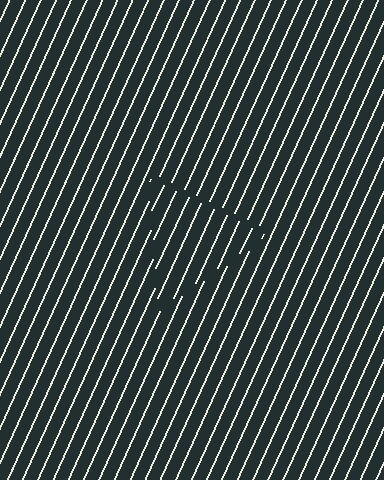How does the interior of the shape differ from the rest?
The interior of the shape contains the same grating, shifted by half a period — the contour is defined by the phase discontinuity where line-ends from the inner and outer gratings abut.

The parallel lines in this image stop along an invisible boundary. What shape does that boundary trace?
An illusory triangle. The interior of the shape contains the same grating, shifted by half a period — the contour is defined by the phase discontinuity where line-ends from the inner and outer gratings abut.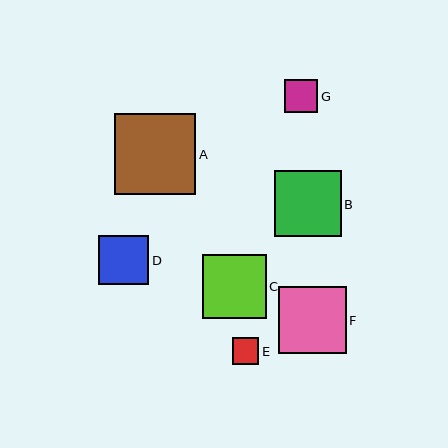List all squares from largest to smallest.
From largest to smallest: A, F, B, C, D, G, E.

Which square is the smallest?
Square E is the smallest with a size of approximately 27 pixels.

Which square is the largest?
Square A is the largest with a size of approximately 81 pixels.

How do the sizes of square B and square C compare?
Square B and square C are approximately the same size.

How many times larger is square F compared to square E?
Square F is approximately 2.5 times the size of square E.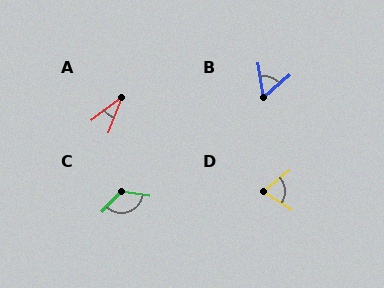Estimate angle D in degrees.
Approximately 73 degrees.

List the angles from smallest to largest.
A (32°), B (59°), D (73°), C (126°).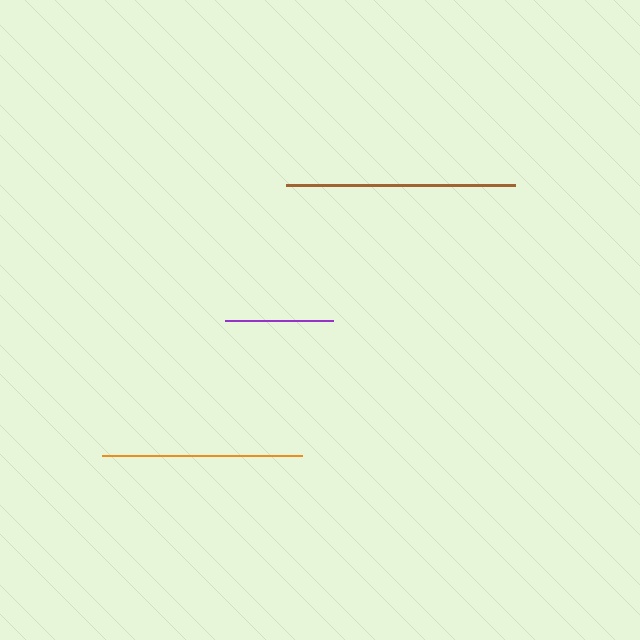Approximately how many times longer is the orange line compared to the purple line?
The orange line is approximately 1.9 times the length of the purple line.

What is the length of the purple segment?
The purple segment is approximately 108 pixels long.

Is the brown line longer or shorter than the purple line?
The brown line is longer than the purple line.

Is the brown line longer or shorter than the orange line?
The brown line is longer than the orange line.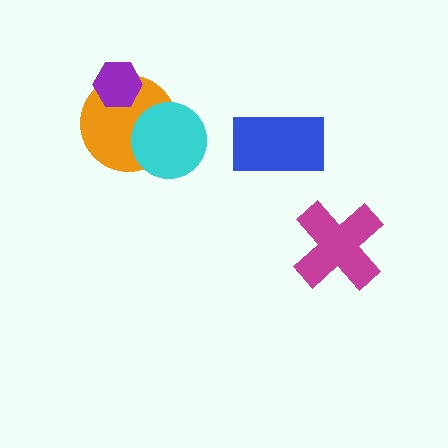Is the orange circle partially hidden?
Yes, it is partially covered by another shape.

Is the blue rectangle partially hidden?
No, no other shape covers it.